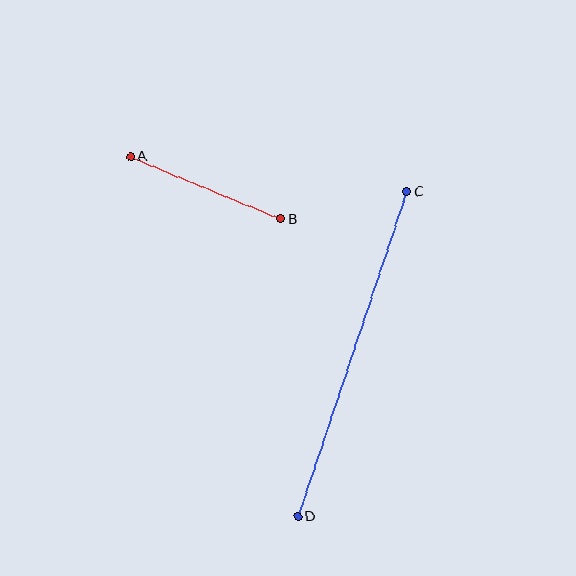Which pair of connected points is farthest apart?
Points C and D are farthest apart.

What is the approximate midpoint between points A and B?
The midpoint is at approximately (206, 188) pixels.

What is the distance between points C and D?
The distance is approximately 343 pixels.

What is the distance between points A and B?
The distance is approximately 162 pixels.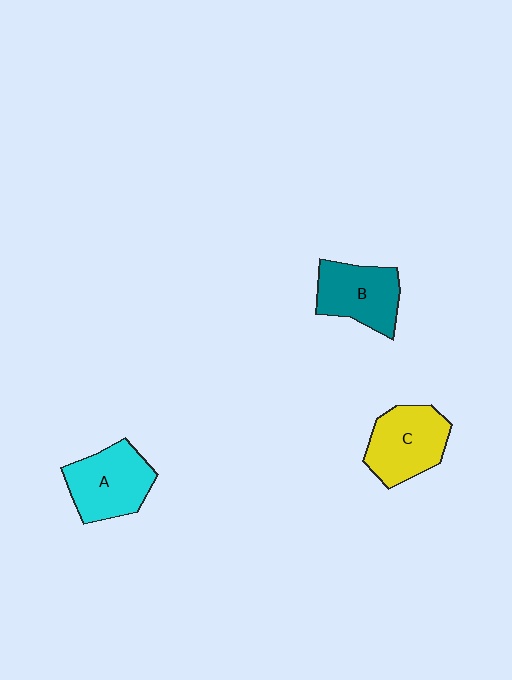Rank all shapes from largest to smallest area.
From largest to smallest: A (cyan), C (yellow), B (teal).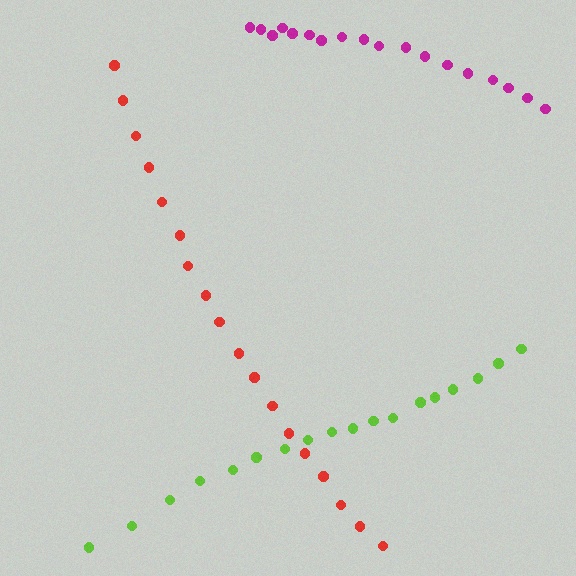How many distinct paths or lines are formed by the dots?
There are 3 distinct paths.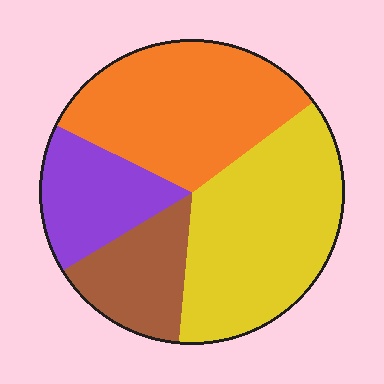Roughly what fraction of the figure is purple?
Purple takes up about one sixth (1/6) of the figure.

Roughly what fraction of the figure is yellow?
Yellow takes up about three eighths (3/8) of the figure.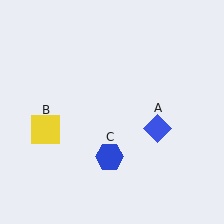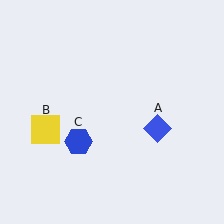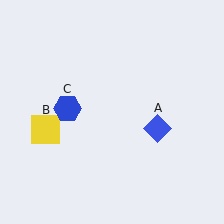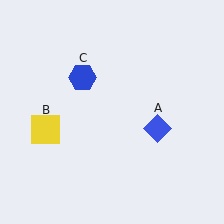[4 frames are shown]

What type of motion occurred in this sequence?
The blue hexagon (object C) rotated clockwise around the center of the scene.